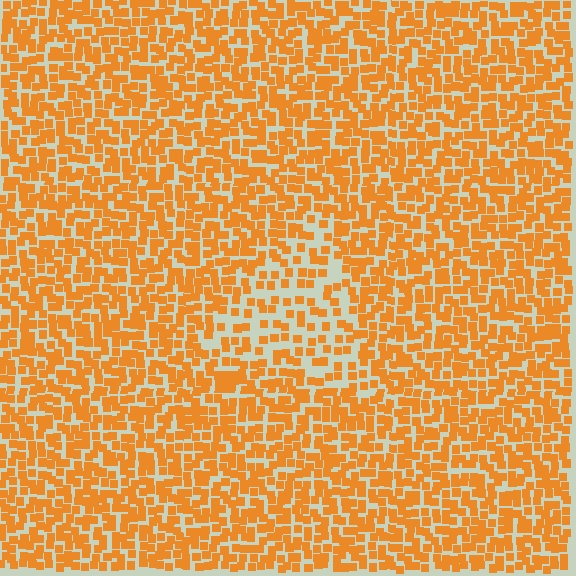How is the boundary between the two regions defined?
The boundary is defined by a change in element density (approximately 1.9x ratio). All elements are the same color, size, and shape.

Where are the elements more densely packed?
The elements are more densely packed outside the triangle boundary.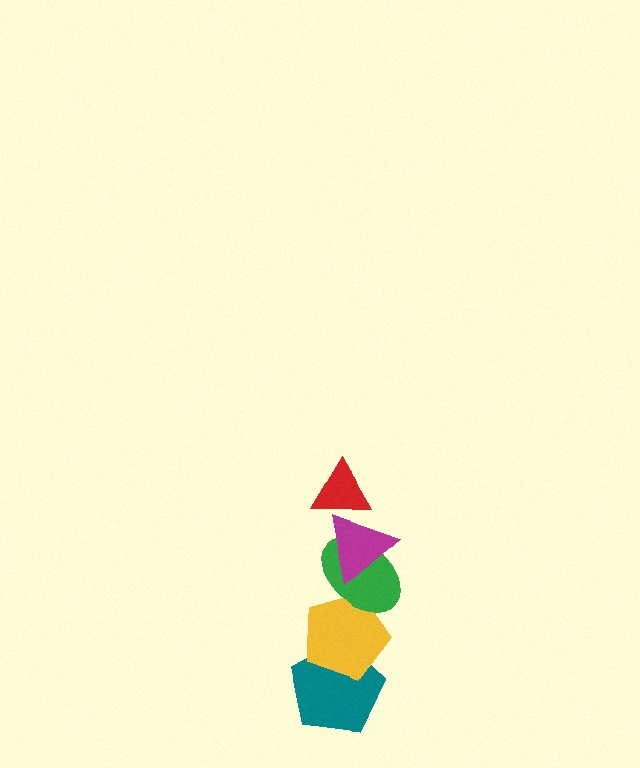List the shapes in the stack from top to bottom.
From top to bottom: the red triangle, the magenta triangle, the green ellipse, the yellow pentagon, the teal pentagon.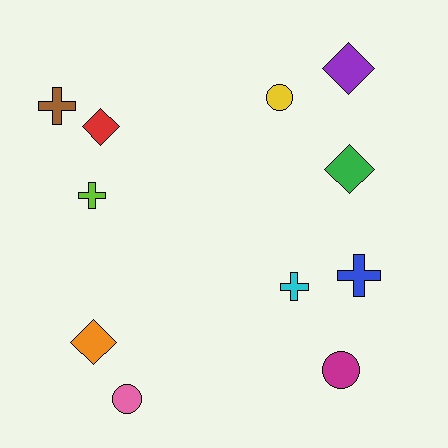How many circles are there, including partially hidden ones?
There are 3 circles.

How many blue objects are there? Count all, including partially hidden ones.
There is 1 blue object.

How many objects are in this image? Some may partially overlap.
There are 11 objects.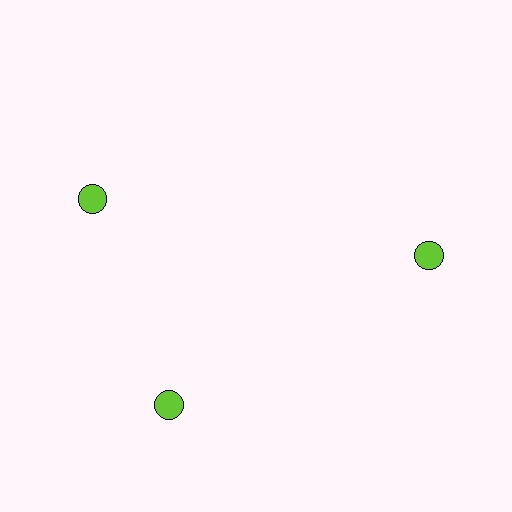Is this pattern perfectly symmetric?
No. The 3 lime circles are arranged in a ring, but one element near the 11 o'clock position is rotated out of alignment along the ring, breaking the 3-fold rotational symmetry.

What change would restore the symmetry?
The symmetry would be restored by rotating it back into even spacing with its neighbors so that all 3 circles sit at equal angles and equal distance from the center.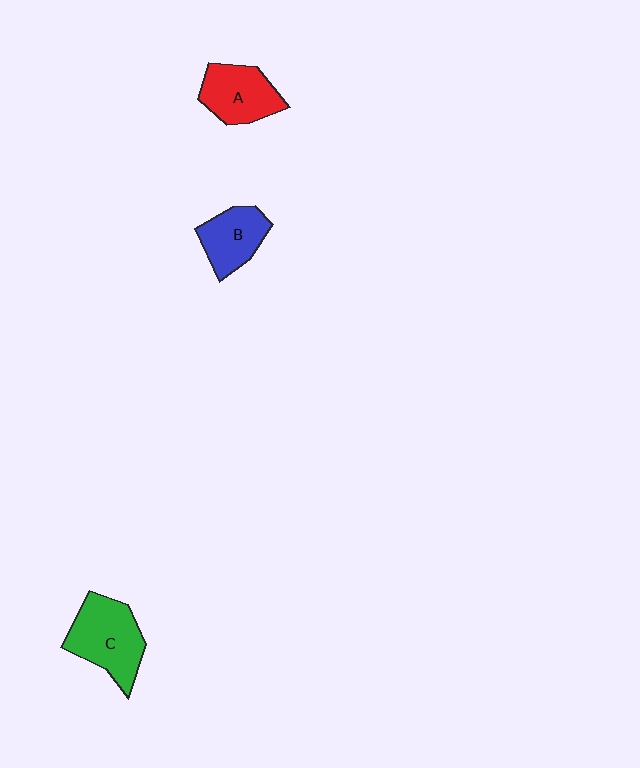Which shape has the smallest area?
Shape B (blue).